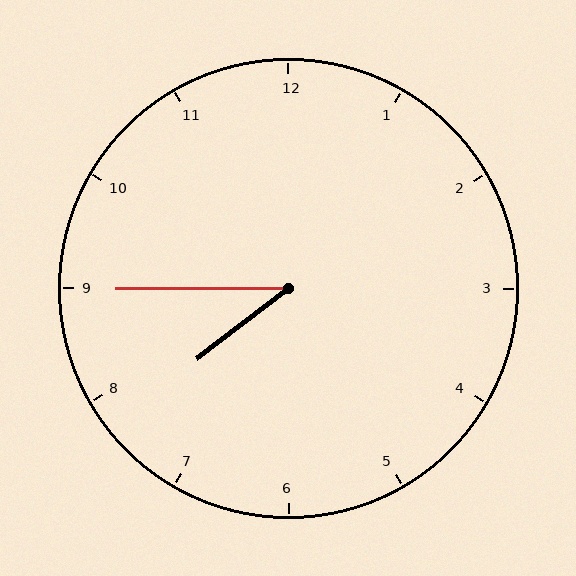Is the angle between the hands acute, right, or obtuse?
It is acute.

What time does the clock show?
7:45.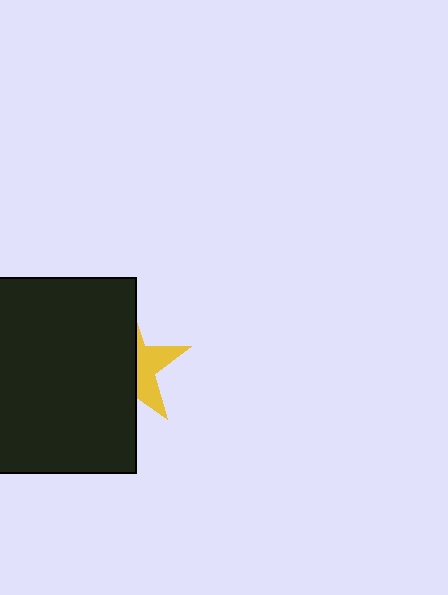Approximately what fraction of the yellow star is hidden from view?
Roughly 63% of the yellow star is hidden behind the black square.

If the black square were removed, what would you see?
You would see the complete yellow star.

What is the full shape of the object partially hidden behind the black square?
The partially hidden object is a yellow star.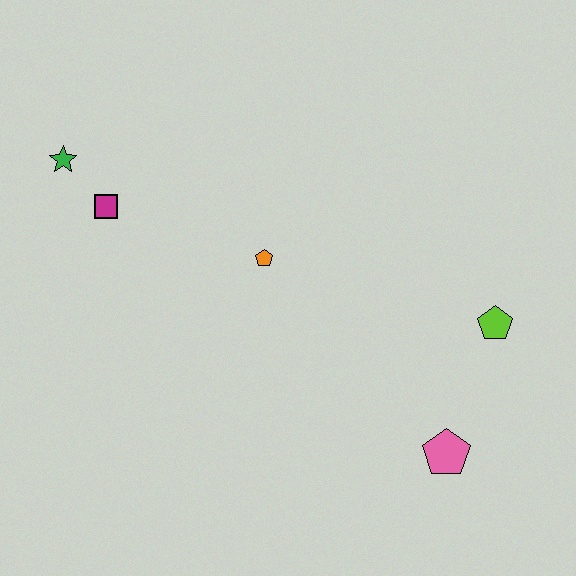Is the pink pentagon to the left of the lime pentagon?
Yes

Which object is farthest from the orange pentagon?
The pink pentagon is farthest from the orange pentagon.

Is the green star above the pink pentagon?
Yes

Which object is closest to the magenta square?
The green star is closest to the magenta square.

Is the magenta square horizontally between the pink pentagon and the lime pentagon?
No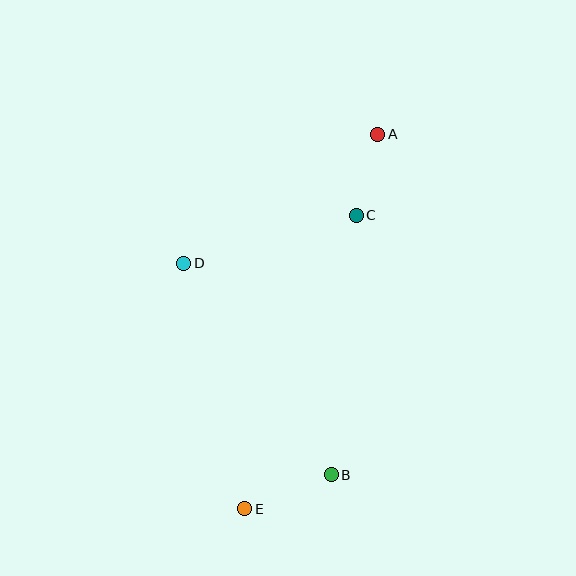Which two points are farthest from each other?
Points A and E are farthest from each other.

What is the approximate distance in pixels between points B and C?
The distance between B and C is approximately 261 pixels.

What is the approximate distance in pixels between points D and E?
The distance between D and E is approximately 253 pixels.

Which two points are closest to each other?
Points A and C are closest to each other.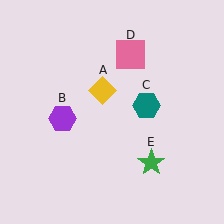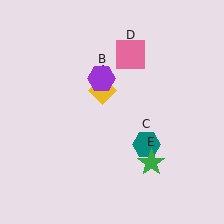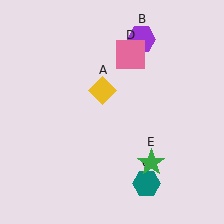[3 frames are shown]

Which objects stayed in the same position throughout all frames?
Yellow diamond (object A) and pink square (object D) and green star (object E) remained stationary.